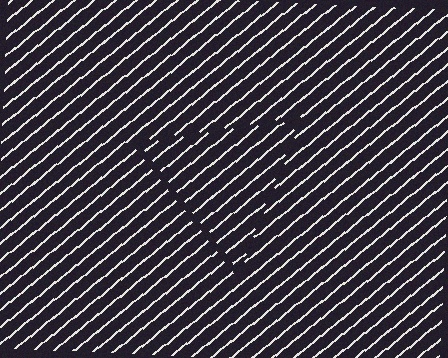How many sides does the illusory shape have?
3 sides — the line-ends trace a triangle.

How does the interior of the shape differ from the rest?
The interior of the shape contains the same grating, shifted by half a period — the contour is defined by the phase discontinuity where line-ends from the inner and outer gratings abut.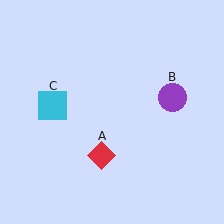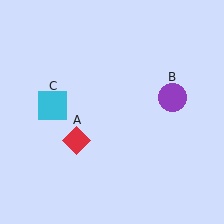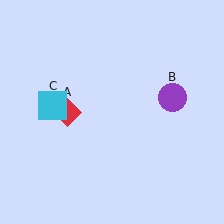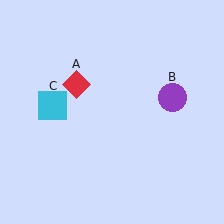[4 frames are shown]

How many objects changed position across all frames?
1 object changed position: red diamond (object A).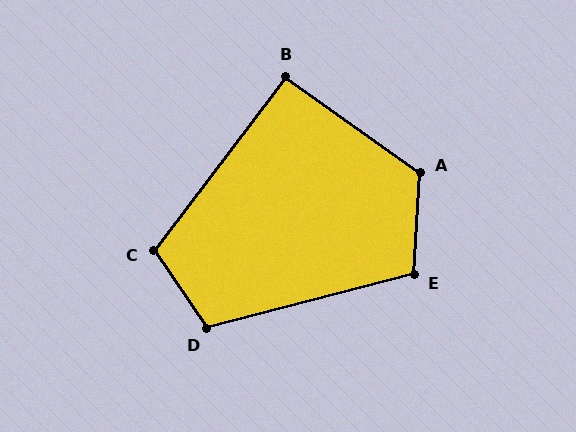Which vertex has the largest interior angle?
A, at approximately 122 degrees.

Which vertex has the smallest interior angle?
B, at approximately 92 degrees.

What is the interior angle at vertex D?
Approximately 110 degrees (obtuse).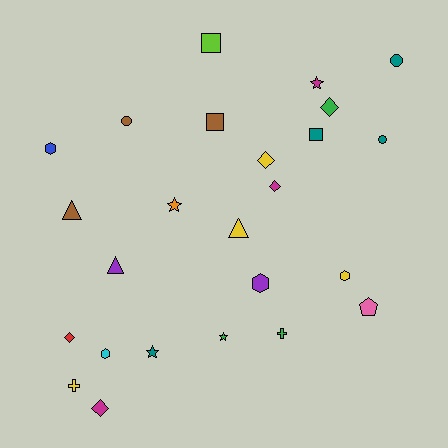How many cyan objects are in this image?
There is 1 cyan object.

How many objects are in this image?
There are 25 objects.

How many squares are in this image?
There are 3 squares.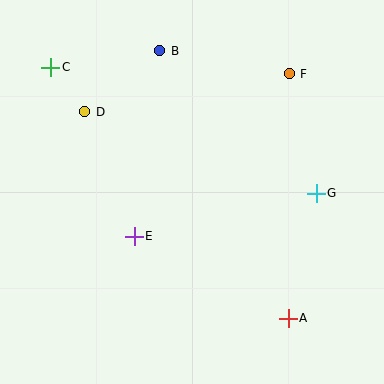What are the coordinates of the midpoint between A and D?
The midpoint between A and D is at (186, 215).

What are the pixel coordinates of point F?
Point F is at (289, 74).